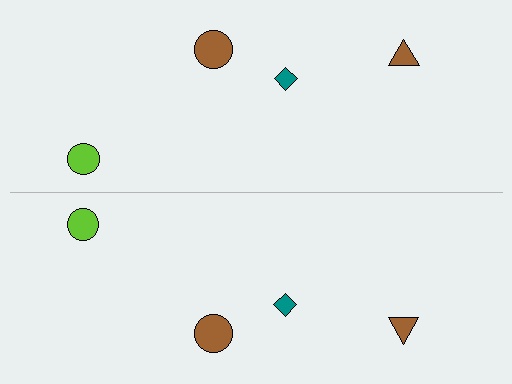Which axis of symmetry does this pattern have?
The pattern has a horizontal axis of symmetry running through the center of the image.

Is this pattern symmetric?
Yes, this pattern has bilateral (reflection) symmetry.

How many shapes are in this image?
There are 8 shapes in this image.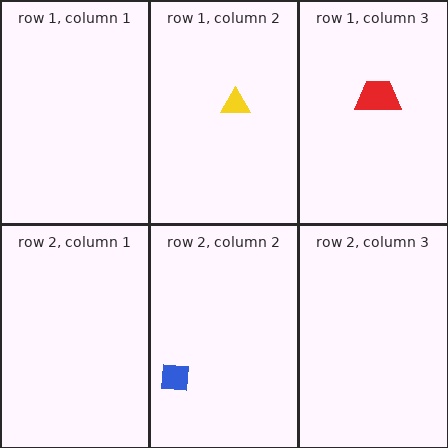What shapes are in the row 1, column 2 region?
The yellow triangle.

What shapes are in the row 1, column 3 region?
The red trapezoid.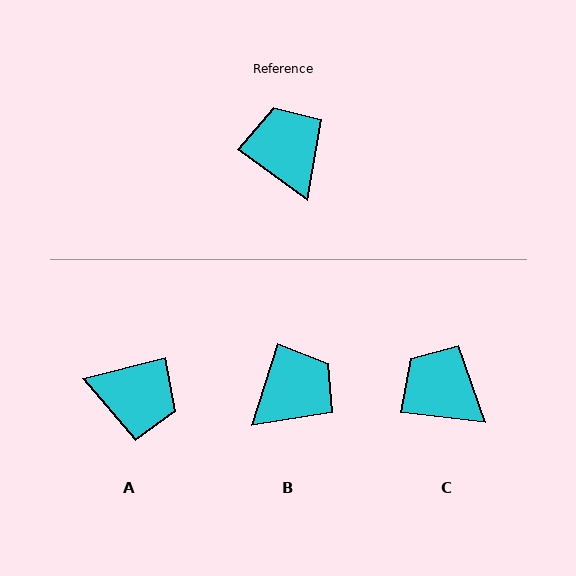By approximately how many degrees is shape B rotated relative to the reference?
Approximately 72 degrees clockwise.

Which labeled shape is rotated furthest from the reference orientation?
A, about 129 degrees away.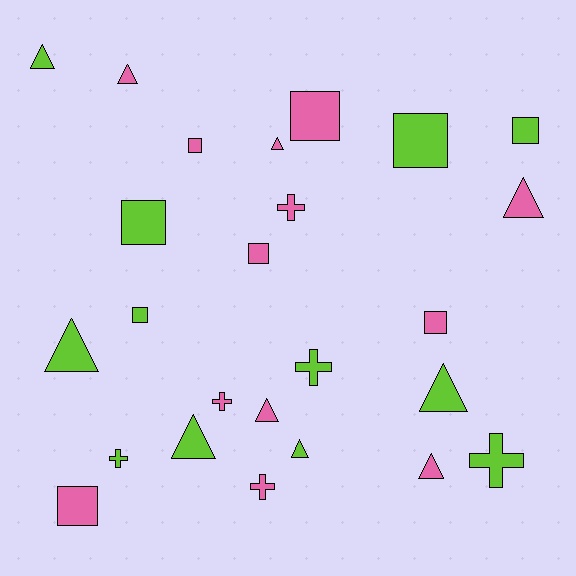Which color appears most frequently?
Pink, with 13 objects.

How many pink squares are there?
There are 5 pink squares.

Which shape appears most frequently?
Triangle, with 10 objects.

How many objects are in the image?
There are 25 objects.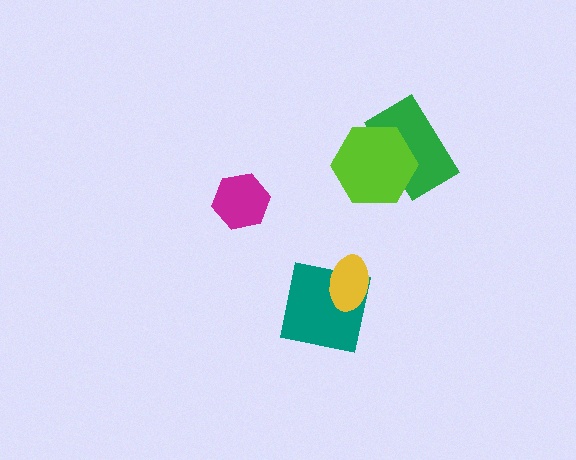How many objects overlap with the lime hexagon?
1 object overlaps with the lime hexagon.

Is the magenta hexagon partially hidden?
No, no other shape covers it.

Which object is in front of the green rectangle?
The lime hexagon is in front of the green rectangle.